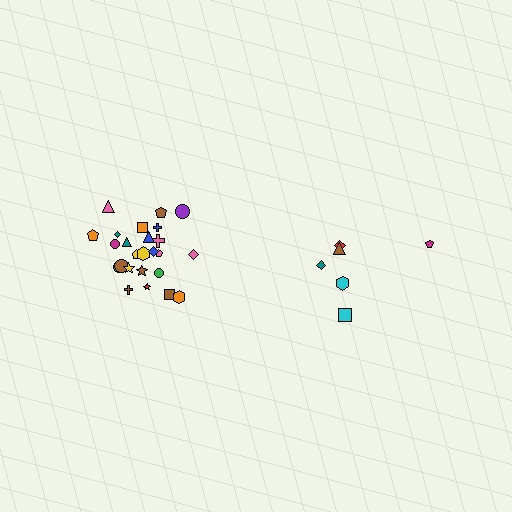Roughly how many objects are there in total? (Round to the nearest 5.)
Roughly 30 objects in total.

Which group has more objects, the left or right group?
The left group.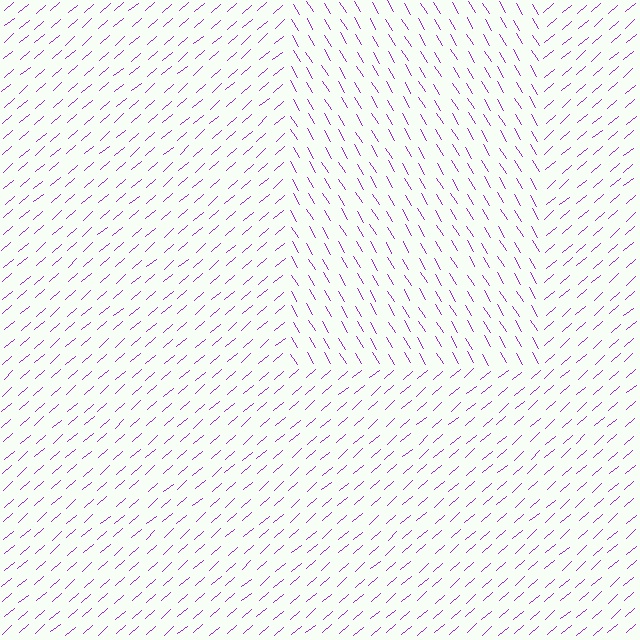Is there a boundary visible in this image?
Yes, there is a texture boundary formed by a change in line orientation.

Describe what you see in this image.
The image is filled with small purple line segments. A rectangle region in the image has lines oriented differently from the surrounding lines, creating a visible texture boundary.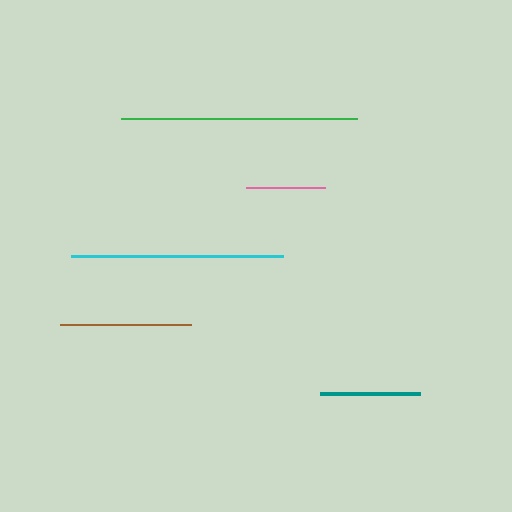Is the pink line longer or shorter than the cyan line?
The cyan line is longer than the pink line.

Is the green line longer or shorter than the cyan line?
The green line is longer than the cyan line.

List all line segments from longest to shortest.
From longest to shortest: green, cyan, brown, teal, pink.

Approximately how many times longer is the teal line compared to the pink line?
The teal line is approximately 1.3 times the length of the pink line.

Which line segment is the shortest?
The pink line is the shortest at approximately 80 pixels.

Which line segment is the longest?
The green line is the longest at approximately 236 pixels.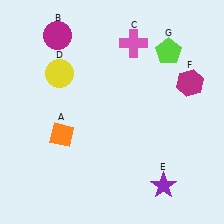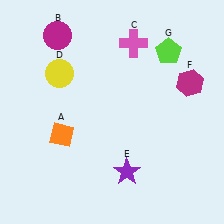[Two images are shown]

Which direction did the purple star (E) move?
The purple star (E) moved left.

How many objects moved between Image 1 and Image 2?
1 object moved between the two images.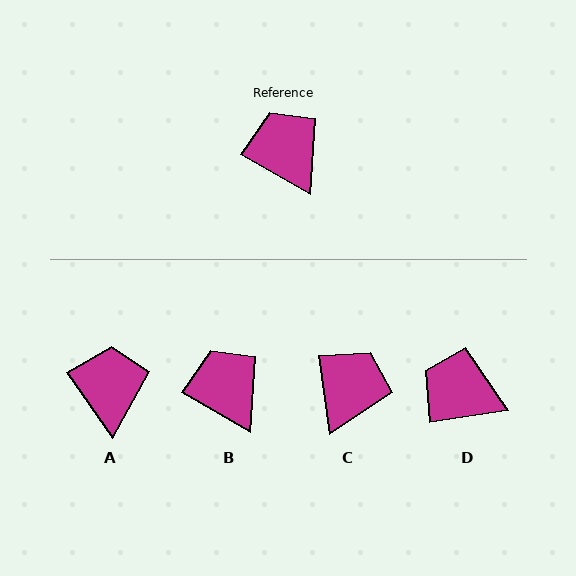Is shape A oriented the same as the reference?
No, it is off by about 25 degrees.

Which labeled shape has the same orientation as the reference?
B.